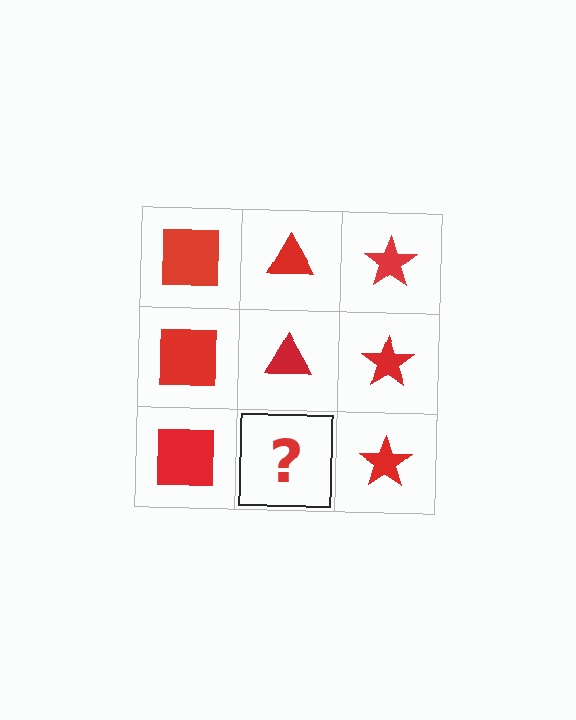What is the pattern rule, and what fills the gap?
The rule is that each column has a consistent shape. The gap should be filled with a red triangle.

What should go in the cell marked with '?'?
The missing cell should contain a red triangle.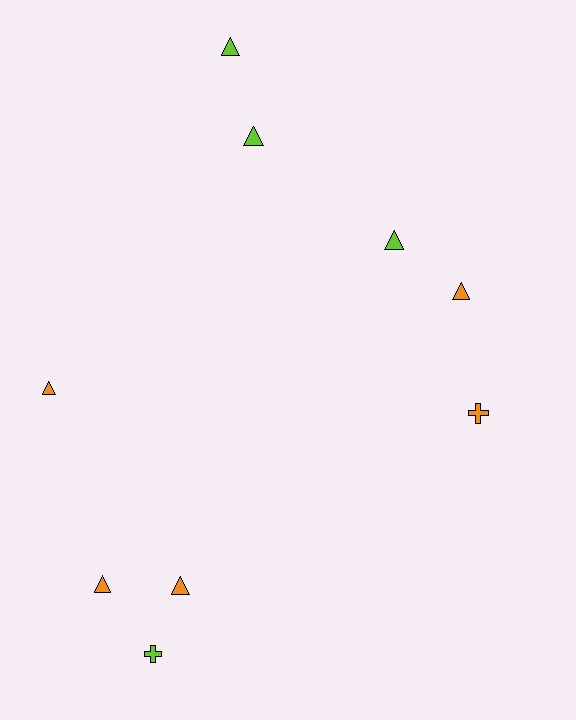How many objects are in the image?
There are 9 objects.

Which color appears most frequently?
Orange, with 5 objects.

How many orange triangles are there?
There are 4 orange triangles.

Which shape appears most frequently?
Triangle, with 7 objects.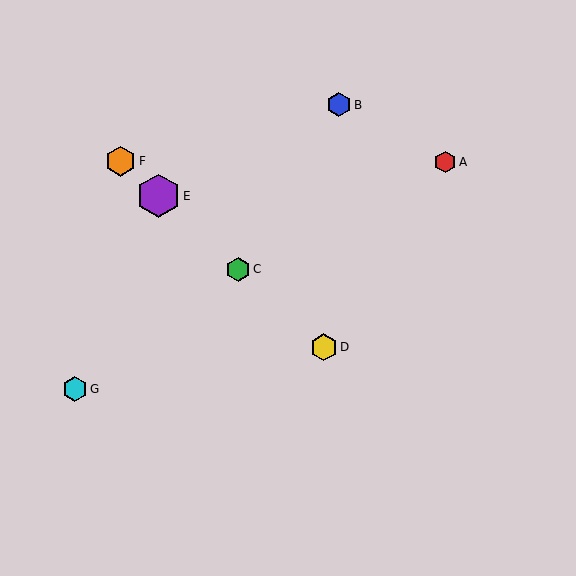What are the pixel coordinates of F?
Object F is at (121, 161).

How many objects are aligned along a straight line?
4 objects (C, D, E, F) are aligned along a straight line.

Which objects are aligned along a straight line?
Objects C, D, E, F are aligned along a straight line.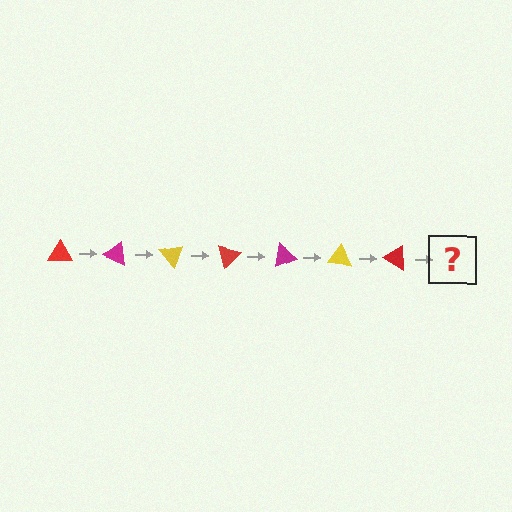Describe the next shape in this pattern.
It should be a magenta triangle, rotated 175 degrees from the start.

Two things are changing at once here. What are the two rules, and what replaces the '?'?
The two rules are that it rotates 25 degrees each step and the color cycles through red, magenta, and yellow. The '?' should be a magenta triangle, rotated 175 degrees from the start.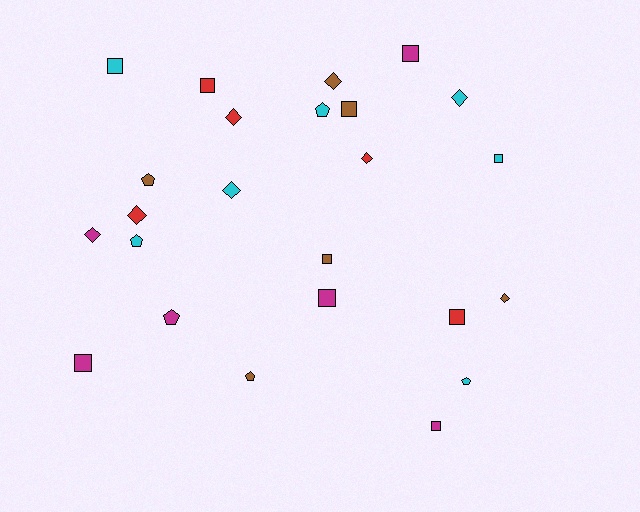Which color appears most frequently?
Cyan, with 7 objects.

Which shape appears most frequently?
Square, with 10 objects.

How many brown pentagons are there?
There are 2 brown pentagons.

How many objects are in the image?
There are 24 objects.